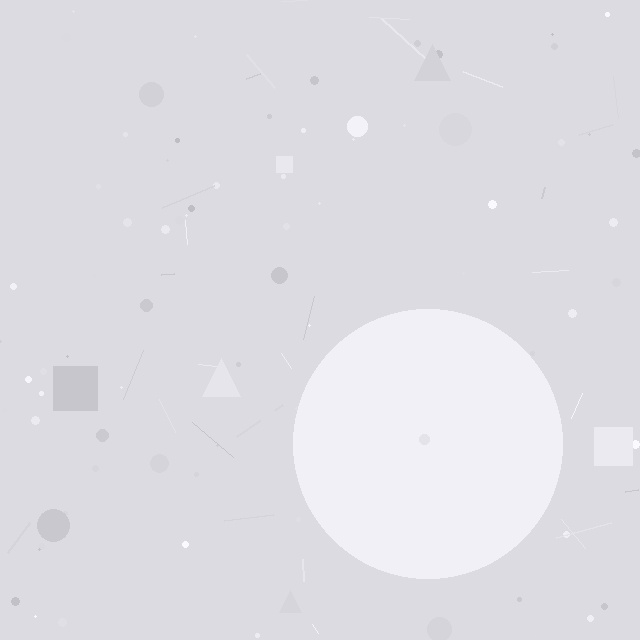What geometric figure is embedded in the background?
A circle is embedded in the background.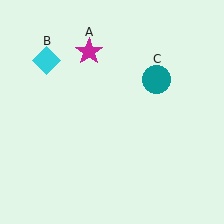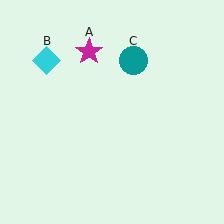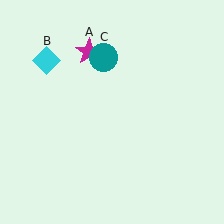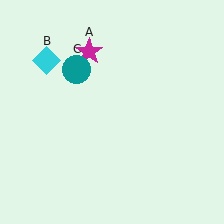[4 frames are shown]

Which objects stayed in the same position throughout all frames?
Magenta star (object A) and cyan diamond (object B) remained stationary.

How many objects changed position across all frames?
1 object changed position: teal circle (object C).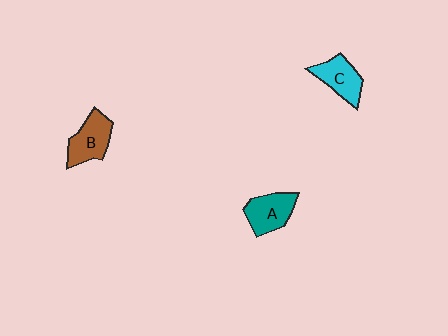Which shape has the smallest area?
Shape C (cyan).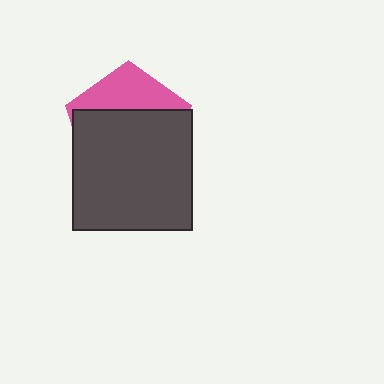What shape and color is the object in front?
The object in front is a dark gray square.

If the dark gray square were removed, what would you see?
You would see the complete pink pentagon.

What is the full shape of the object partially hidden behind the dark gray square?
The partially hidden object is a pink pentagon.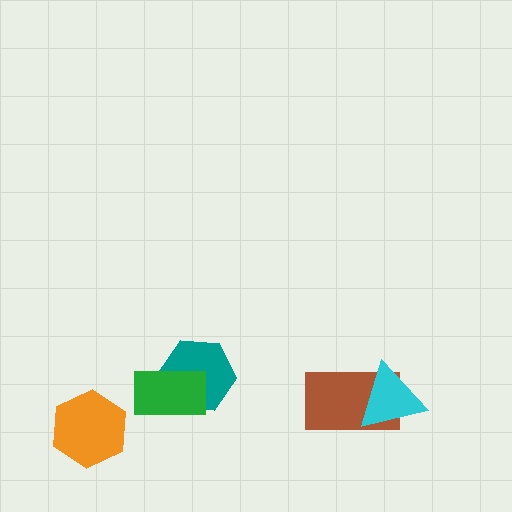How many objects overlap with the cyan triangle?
1 object overlaps with the cyan triangle.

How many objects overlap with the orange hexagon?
0 objects overlap with the orange hexagon.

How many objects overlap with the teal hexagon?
1 object overlaps with the teal hexagon.